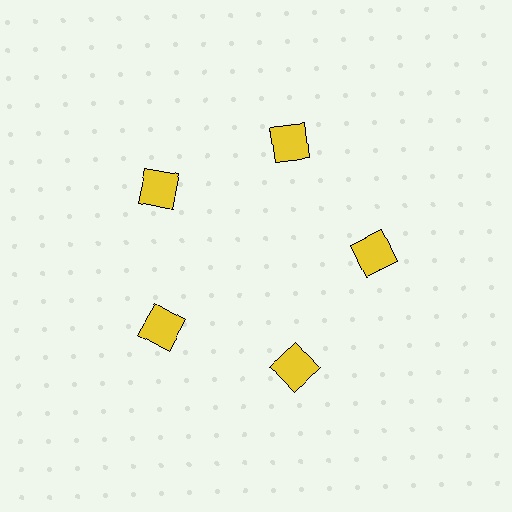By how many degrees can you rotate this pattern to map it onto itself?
The pattern maps onto itself every 72 degrees of rotation.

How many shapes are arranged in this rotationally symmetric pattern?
There are 5 shapes, arranged in 5 groups of 1.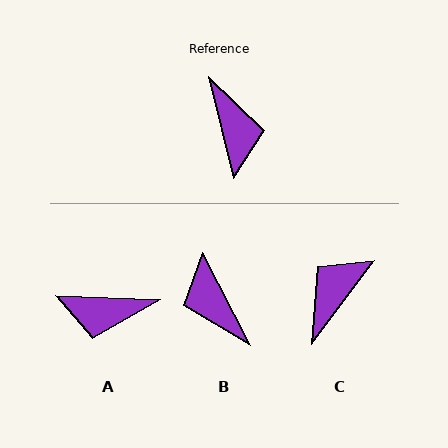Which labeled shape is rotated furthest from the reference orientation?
B, about 167 degrees away.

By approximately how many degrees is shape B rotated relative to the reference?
Approximately 167 degrees clockwise.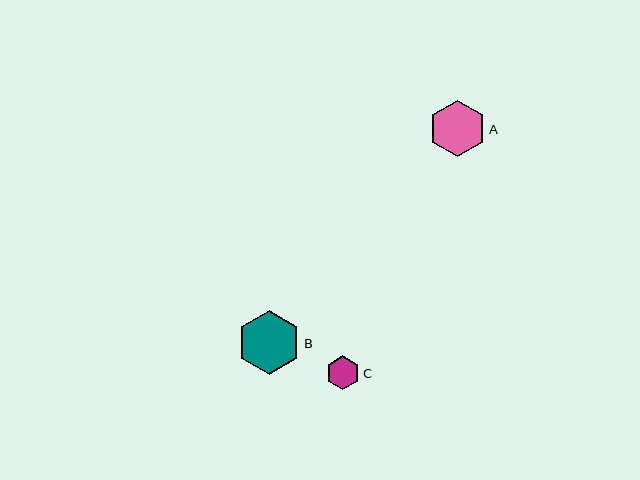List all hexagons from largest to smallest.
From largest to smallest: B, A, C.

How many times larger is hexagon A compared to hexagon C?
Hexagon A is approximately 1.7 times the size of hexagon C.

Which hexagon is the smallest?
Hexagon C is the smallest with a size of approximately 34 pixels.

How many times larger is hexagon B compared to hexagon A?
Hexagon B is approximately 1.1 times the size of hexagon A.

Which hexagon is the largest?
Hexagon B is the largest with a size of approximately 63 pixels.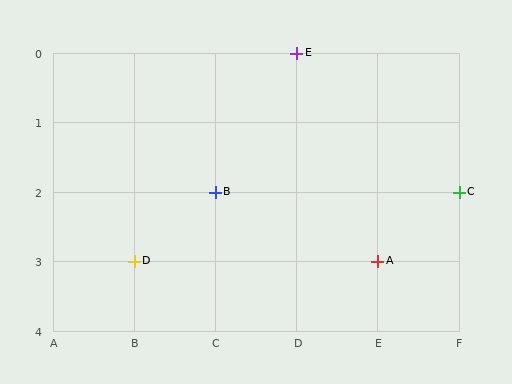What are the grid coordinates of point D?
Point D is at grid coordinates (B, 3).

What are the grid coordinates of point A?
Point A is at grid coordinates (E, 3).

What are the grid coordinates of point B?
Point B is at grid coordinates (C, 2).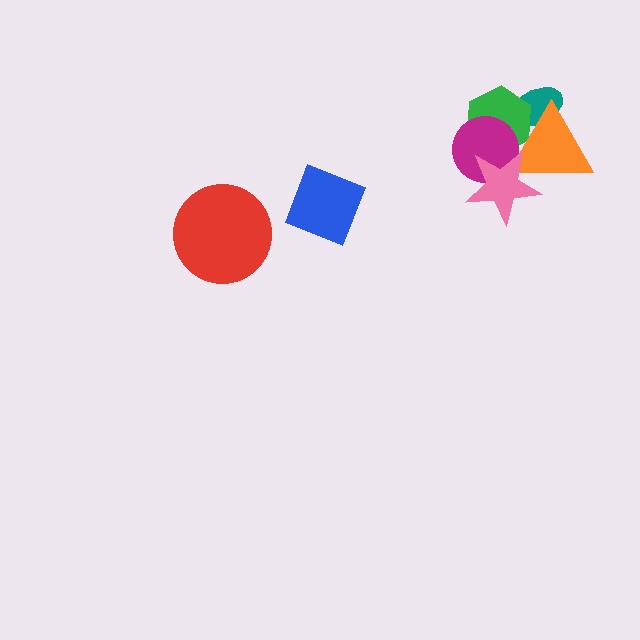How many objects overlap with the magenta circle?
3 objects overlap with the magenta circle.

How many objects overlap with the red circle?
0 objects overlap with the red circle.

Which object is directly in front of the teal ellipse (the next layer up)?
The green hexagon is directly in front of the teal ellipse.